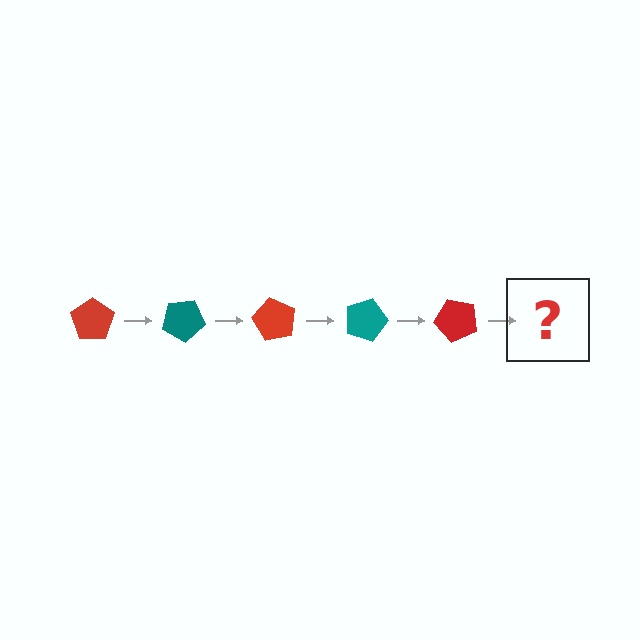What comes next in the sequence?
The next element should be a teal pentagon, rotated 150 degrees from the start.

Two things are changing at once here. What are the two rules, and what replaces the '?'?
The two rules are that it rotates 30 degrees each step and the color cycles through red and teal. The '?' should be a teal pentagon, rotated 150 degrees from the start.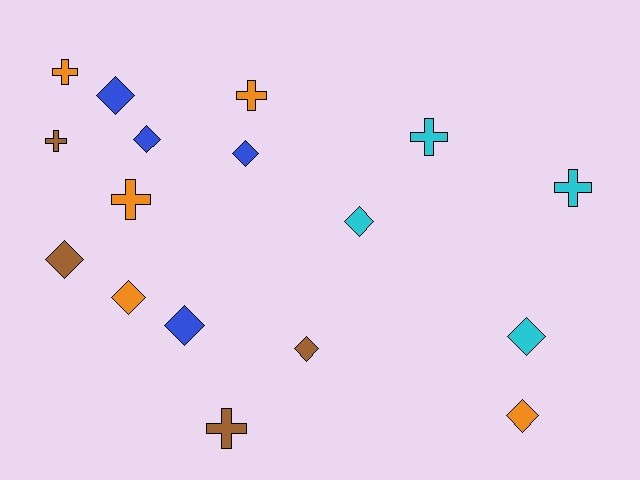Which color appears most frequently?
Orange, with 5 objects.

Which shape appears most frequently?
Diamond, with 10 objects.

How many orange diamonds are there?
There are 2 orange diamonds.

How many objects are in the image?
There are 17 objects.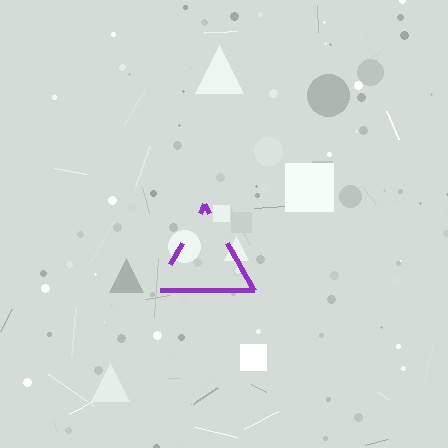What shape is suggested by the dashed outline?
The dashed outline suggests a triangle.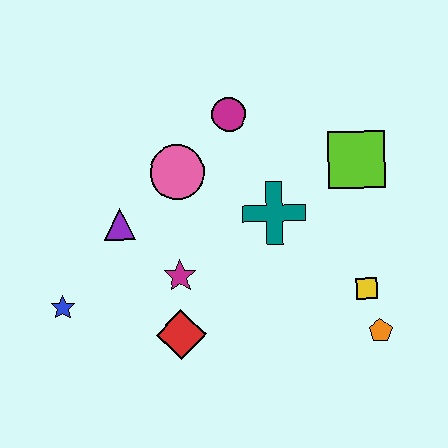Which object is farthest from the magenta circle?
The orange pentagon is farthest from the magenta circle.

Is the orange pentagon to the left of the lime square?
No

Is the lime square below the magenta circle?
Yes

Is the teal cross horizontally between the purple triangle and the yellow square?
Yes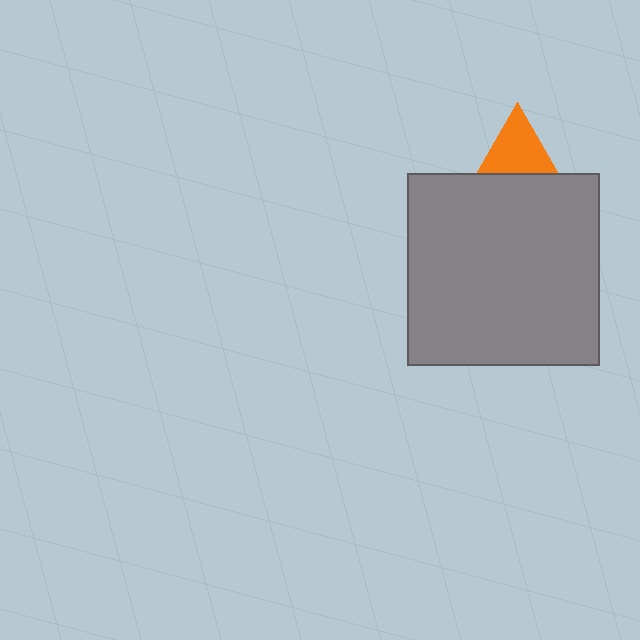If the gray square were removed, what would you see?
You would see the complete orange triangle.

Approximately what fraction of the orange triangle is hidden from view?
Roughly 50% of the orange triangle is hidden behind the gray square.